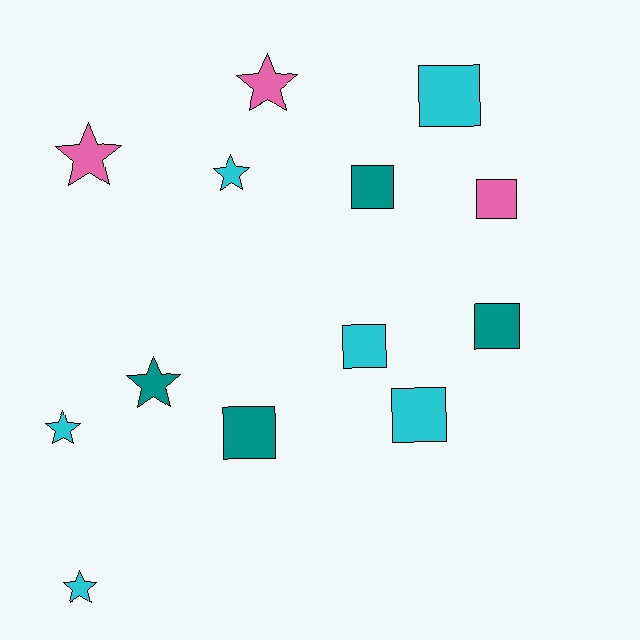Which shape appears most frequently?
Square, with 7 objects.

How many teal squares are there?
There are 3 teal squares.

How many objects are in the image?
There are 13 objects.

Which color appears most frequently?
Cyan, with 6 objects.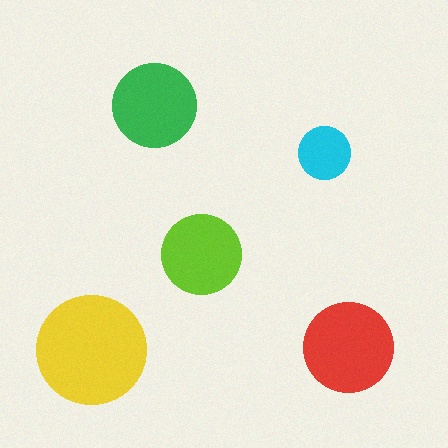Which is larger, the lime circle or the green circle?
The green one.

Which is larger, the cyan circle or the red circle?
The red one.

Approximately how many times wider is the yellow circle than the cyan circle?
About 2 times wider.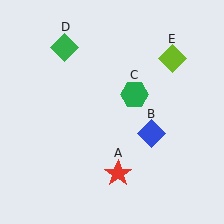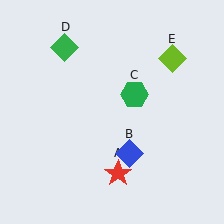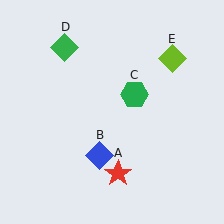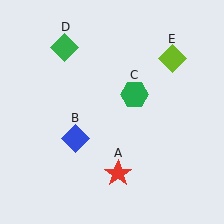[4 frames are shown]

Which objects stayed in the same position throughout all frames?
Red star (object A) and green hexagon (object C) and green diamond (object D) and lime diamond (object E) remained stationary.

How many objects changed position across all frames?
1 object changed position: blue diamond (object B).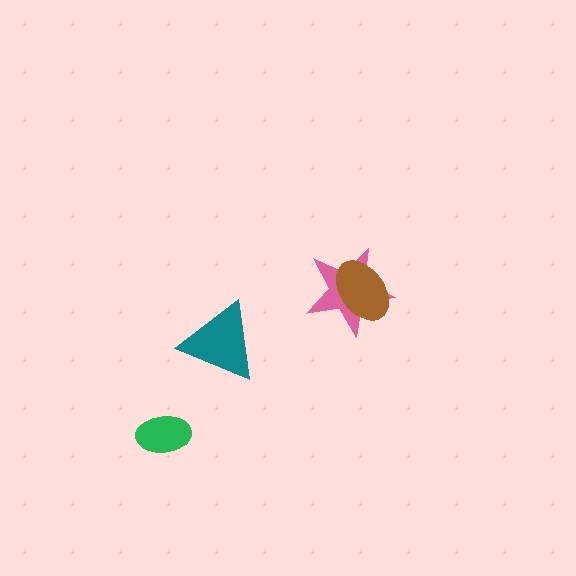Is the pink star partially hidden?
Yes, it is partially covered by another shape.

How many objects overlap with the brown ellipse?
1 object overlaps with the brown ellipse.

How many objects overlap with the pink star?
1 object overlaps with the pink star.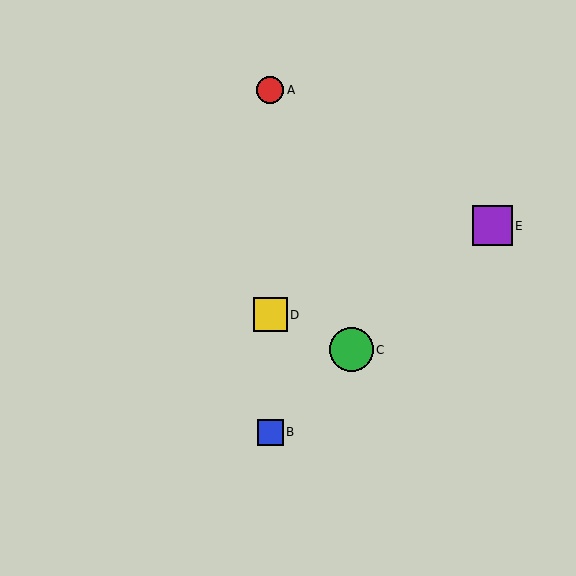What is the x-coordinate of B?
Object B is at x≈270.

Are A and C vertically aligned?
No, A is at x≈270 and C is at x≈351.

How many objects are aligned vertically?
3 objects (A, B, D) are aligned vertically.